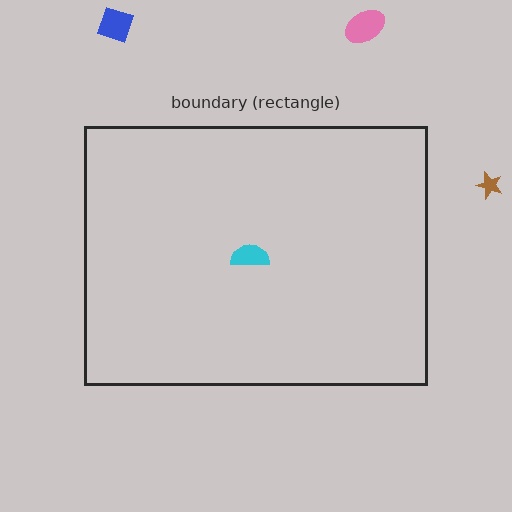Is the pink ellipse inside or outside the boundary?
Outside.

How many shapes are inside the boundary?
1 inside, 3 outside.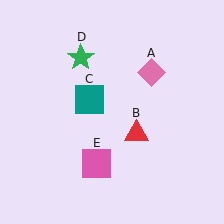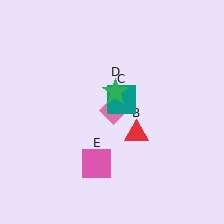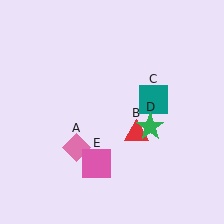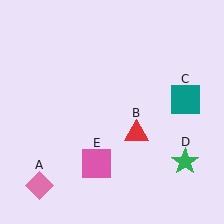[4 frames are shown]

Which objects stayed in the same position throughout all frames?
Red triangle (object B) and pink square (object E) remained stationary.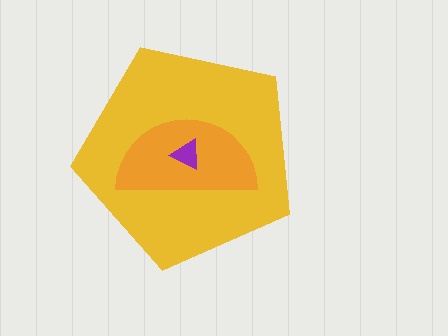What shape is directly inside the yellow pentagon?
The orange semicircle.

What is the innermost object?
The purple triangle.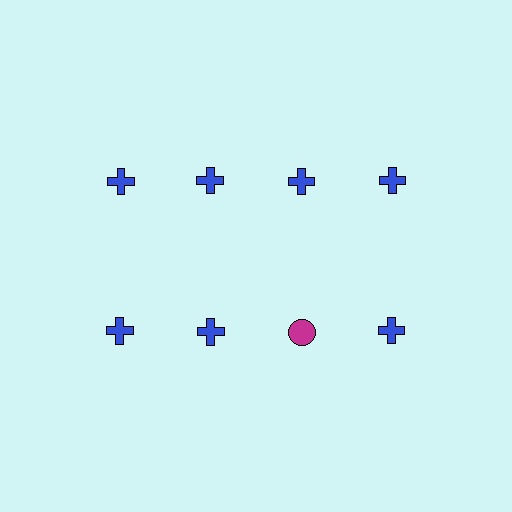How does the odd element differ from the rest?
It differs in both color (magenta instead of blue) and shape (circle instead of cross).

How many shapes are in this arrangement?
There are 8 shapes arranged in a grid pattern.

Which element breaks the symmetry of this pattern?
The magenta circle in the second row, center column breaks the symmetry. All other shapes are blue crosses.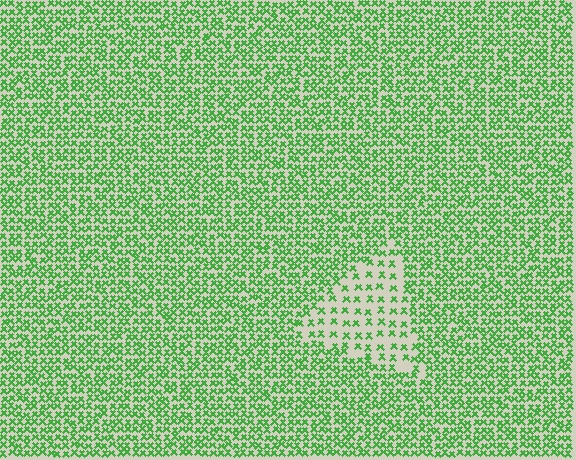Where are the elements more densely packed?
The elements are more densely packed outside the triangle boundary.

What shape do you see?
I see a triangle.